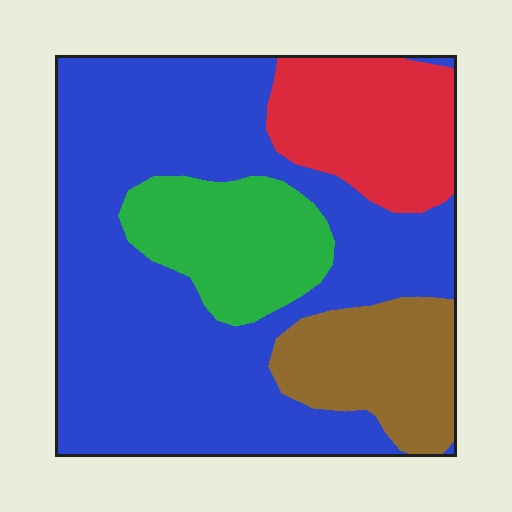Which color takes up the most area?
Blue, at roughly 60%.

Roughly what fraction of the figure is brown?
Brown takes up about one eighth (1/8) of the figure.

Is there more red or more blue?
Blue.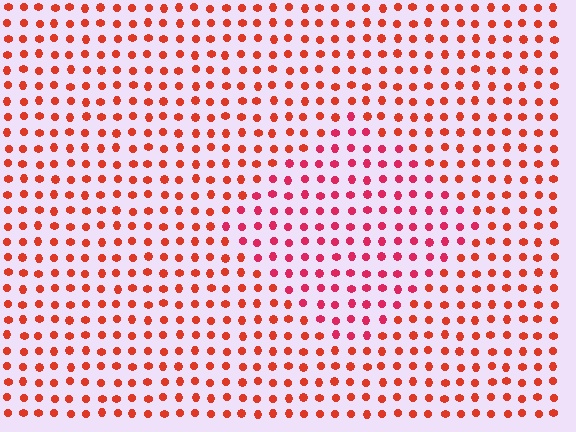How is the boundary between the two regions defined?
The boundary is defined purely by a slight shift in hue (about 25 degrees). Spacing, size, and orientation are identical on both sides.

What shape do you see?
I see a diamond.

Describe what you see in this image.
The image is filled with small red elements in a uniform arrangement. A diamond-shaped region is visible where the elements are tinted to a slightly different hue, forming a subtle color boundary.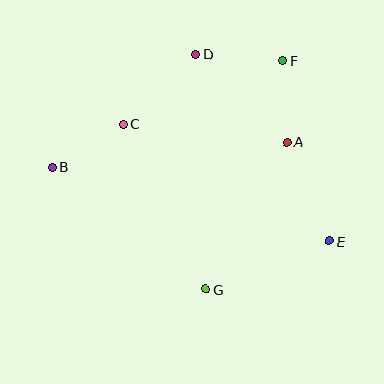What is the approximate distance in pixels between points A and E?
The distance between A and E is approximately 107 pixels.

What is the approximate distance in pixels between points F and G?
The distance between F and G is approximately 241 pixels.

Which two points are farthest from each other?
Points B and E are farthest from each other.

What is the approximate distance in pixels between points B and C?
The distance between B and C is approximately 83 pixels.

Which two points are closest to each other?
Points A and F are closest to each other.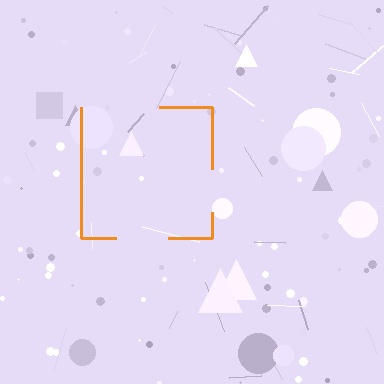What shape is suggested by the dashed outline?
The dashed outline suggests a square.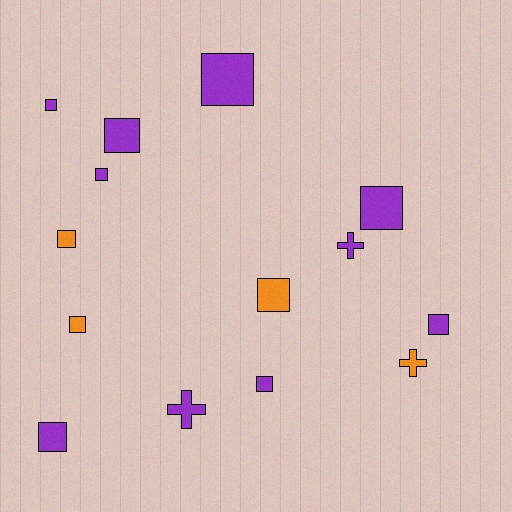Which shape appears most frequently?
Square, with 11 objects.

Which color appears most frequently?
Purple, with 10 objects.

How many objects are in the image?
There are 14 objects.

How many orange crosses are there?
There is 1 orange cross.